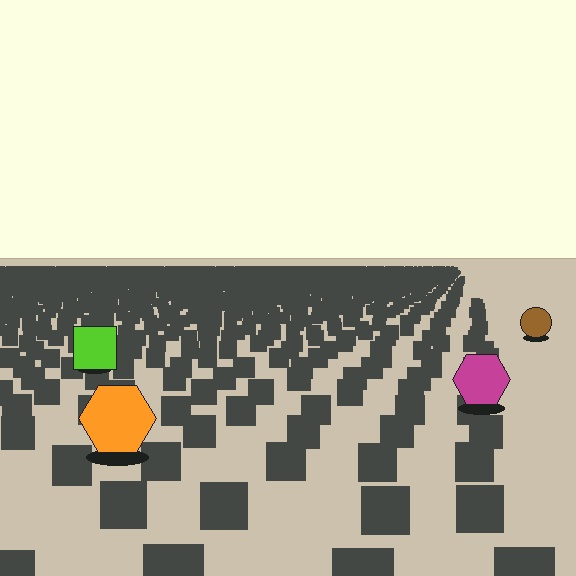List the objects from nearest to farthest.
From nearest to farthest: the orange hexagon, the magenta hexagon, the lime square, the brown circle.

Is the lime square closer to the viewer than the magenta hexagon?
No. The magenta hexagon is closer — you can tell from the texture gradient: the ground texture is coarser near it.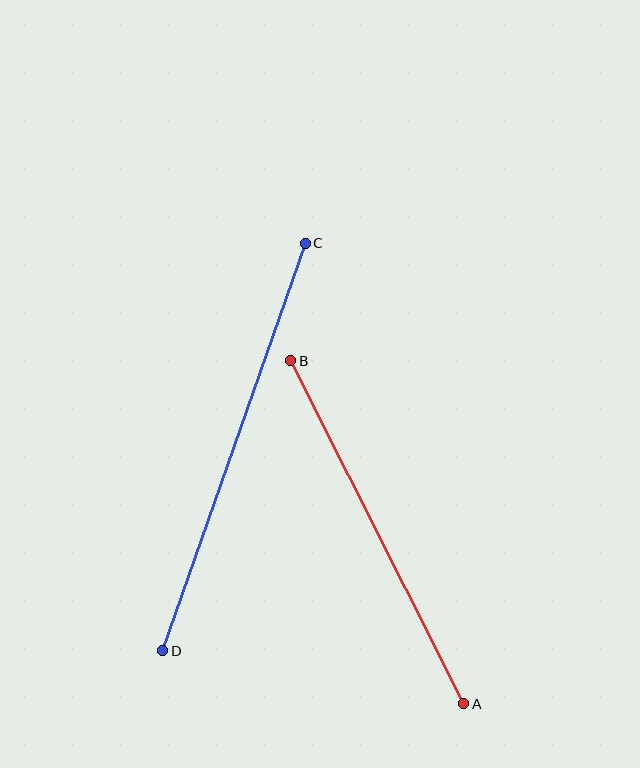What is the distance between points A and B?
The distance is approximately 385 pixels.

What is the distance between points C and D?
The distance is approximately 432 pixels.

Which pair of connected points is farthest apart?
Points C and D are farthest apart.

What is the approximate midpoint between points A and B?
The midpoint is at approximately (377, 532) pixels.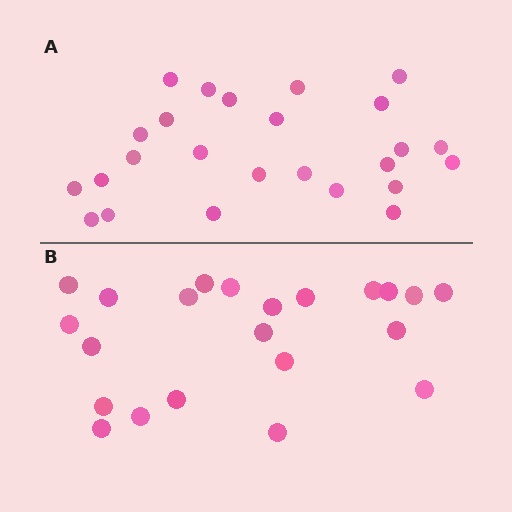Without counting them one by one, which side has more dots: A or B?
Region A (the top region) has more dots.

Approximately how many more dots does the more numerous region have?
Region A has just a few more — roughly 2 or 3 more dots than region B.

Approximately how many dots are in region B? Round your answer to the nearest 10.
About 20 dots. (The exact count is 22, which rounds to 20.)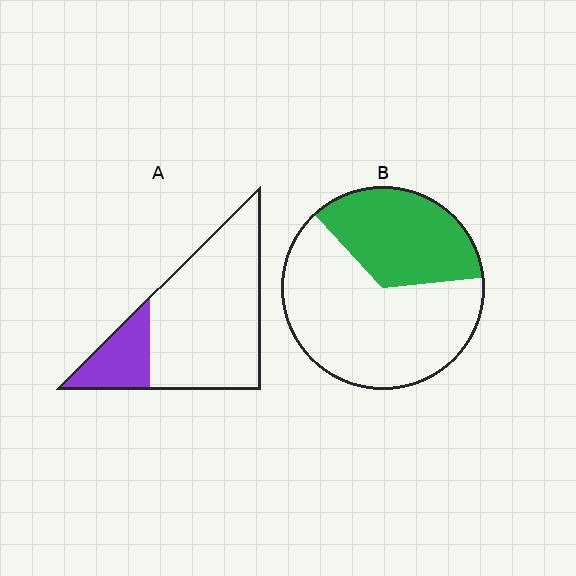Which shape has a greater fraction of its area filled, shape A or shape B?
Shape B.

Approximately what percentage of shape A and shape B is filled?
A is approximately 20% and B is approximately 35%.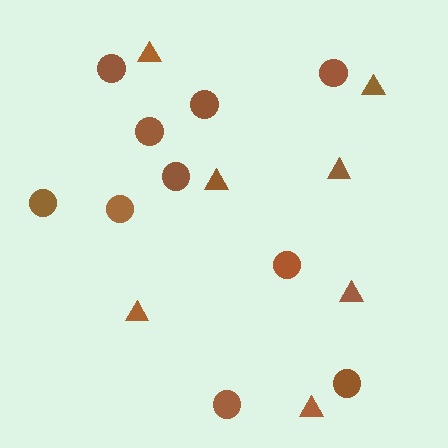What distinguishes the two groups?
There are 2 groups: one group of triangles (7) and one group of circles (10).